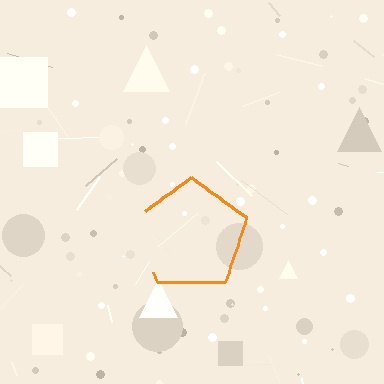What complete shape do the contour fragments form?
The contour fragments form a pentagon.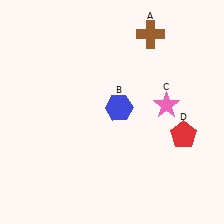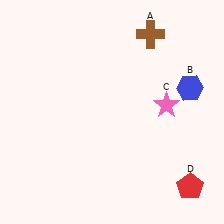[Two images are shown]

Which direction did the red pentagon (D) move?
The red pentagon (D) moved down.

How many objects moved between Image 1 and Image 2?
2 objects moved between the two images.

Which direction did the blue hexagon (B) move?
The blue hexagon (B) moved right.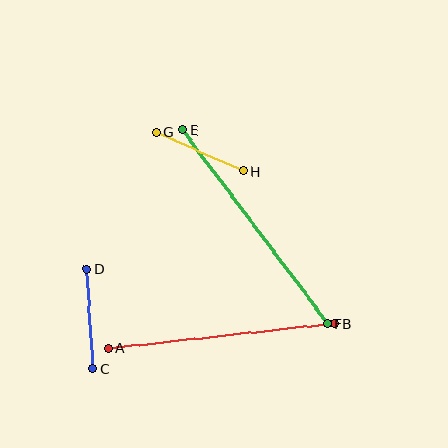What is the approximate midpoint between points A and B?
The midpoint is at approximately (222, 336) pixels.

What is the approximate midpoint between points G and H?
The midpoint is at approximately (200, 152) pixels.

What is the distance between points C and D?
The distance is approximately 100 pixels.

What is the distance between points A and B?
The distance is approximately 228 pixels.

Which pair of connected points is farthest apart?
Points E and F are farthest apart.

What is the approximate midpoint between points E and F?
The midpoint is at approximately (255, 227) pixels.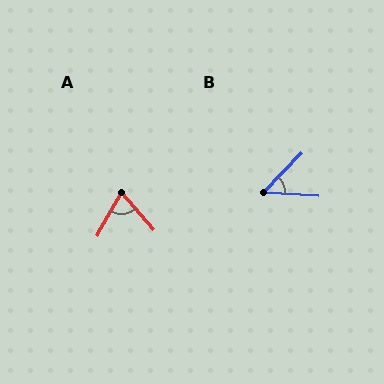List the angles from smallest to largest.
B (50°), A (70°).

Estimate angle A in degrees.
Approximately 70 degrees.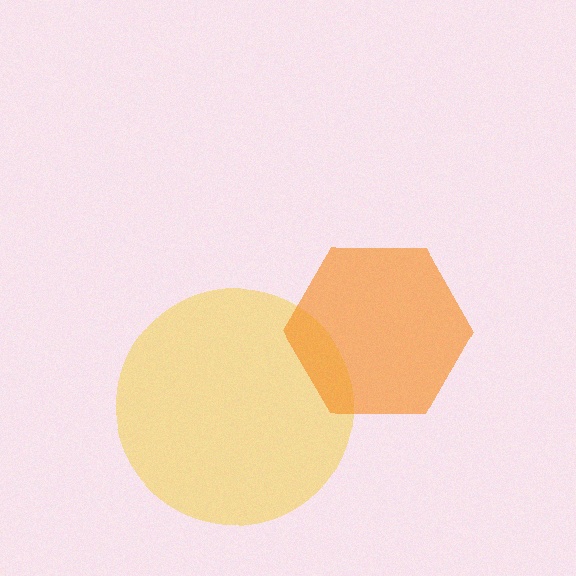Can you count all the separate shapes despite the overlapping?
Yes, there are 2 separate shapes.